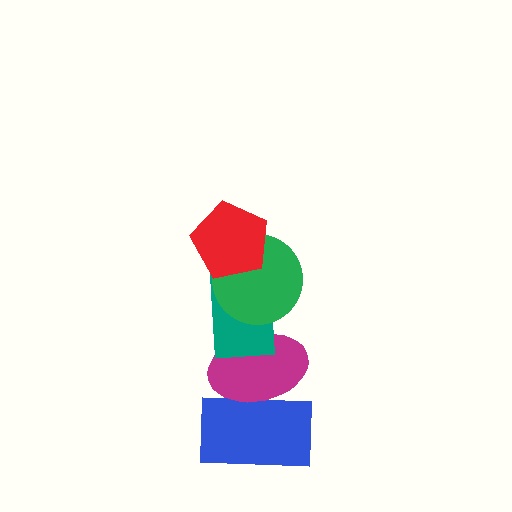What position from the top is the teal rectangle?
The teal rectangle is 3rd from the top.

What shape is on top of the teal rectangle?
The green circle is on top of the teal rectangle.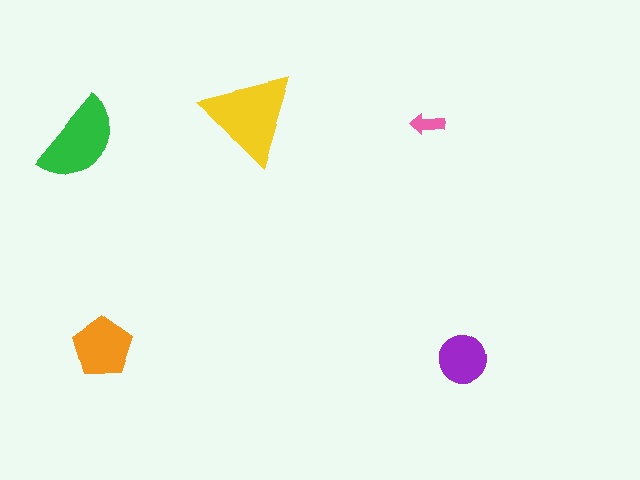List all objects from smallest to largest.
The pink arrow, the purple circle, the orange pentagon, the green semicircle, the yellow triangle.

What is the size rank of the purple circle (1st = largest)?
4th.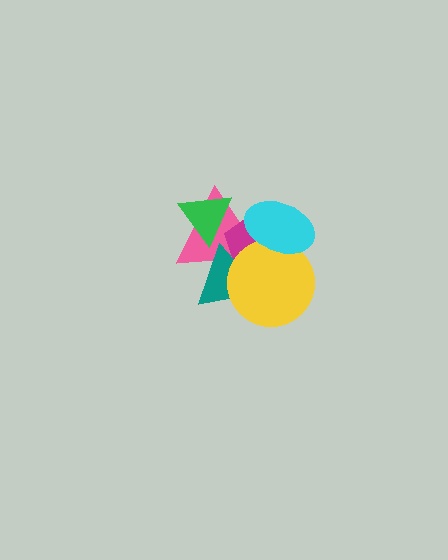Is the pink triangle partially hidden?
Yes, it is partially covered by another shape.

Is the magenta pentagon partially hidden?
Yes, it is partially covered by another shape.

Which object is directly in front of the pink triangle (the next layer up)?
The magenta pentagon is directly in front of the pink triangle.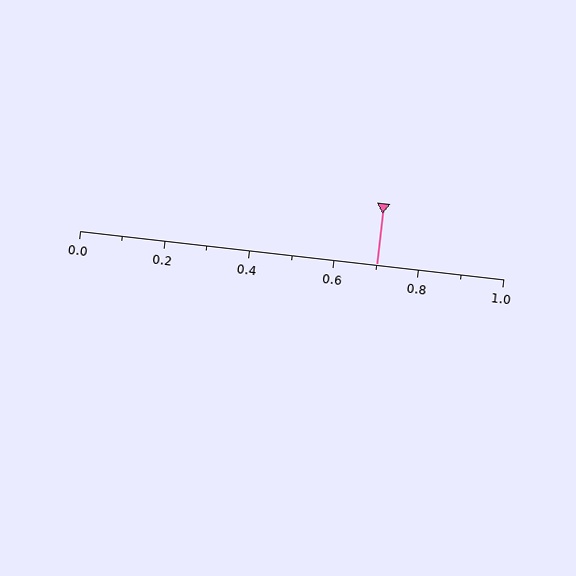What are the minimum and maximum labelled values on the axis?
The axis runs from 0.0 to 1.0.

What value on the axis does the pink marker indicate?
The marker indicates approximately 0.7.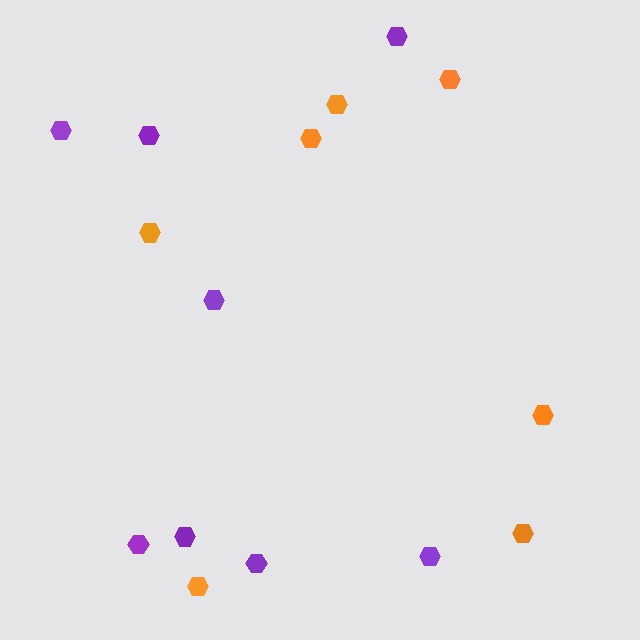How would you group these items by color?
There are 2 groups: one group of purple hexagons (8) and one group of orange hexagons (7).